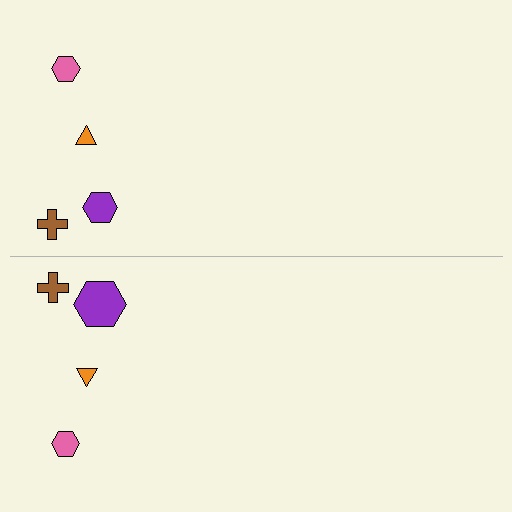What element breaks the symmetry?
The purple hexagon on the bottom side has a different size than its mirror counterpart.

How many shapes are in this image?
There are 8 shapes in this image.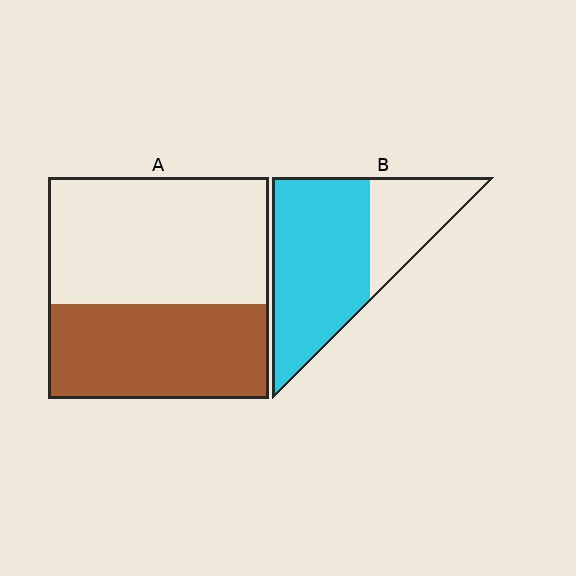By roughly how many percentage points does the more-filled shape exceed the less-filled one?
By roughly 25 percentage points (B over A).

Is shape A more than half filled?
No.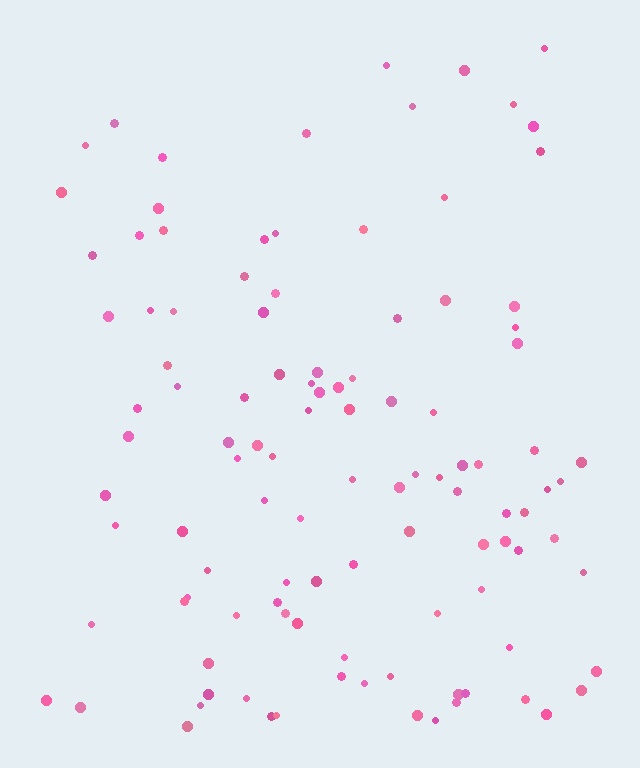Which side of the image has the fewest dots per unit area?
The top.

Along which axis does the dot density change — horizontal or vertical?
Vertical.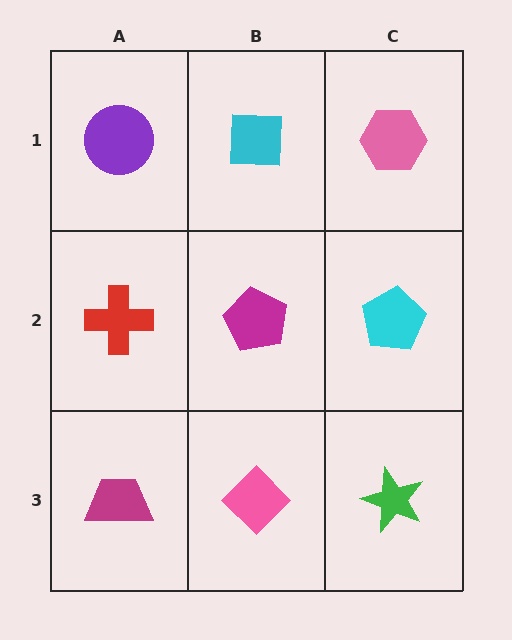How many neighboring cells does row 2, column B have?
4.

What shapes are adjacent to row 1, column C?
A cyan pentagon (row 2, column C), a cyan square (row 1, column B).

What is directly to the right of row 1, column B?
A pink hexagon.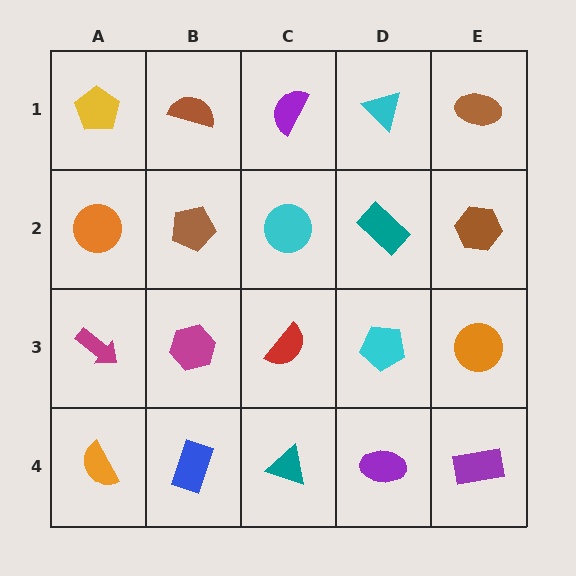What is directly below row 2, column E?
An orange circle.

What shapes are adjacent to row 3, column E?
A brown hexagon (row 2, column E), a purple rectangle (row 4, column E), a cyan pentagon (row 3, column D).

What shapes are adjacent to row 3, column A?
An orange circle (row 2, column A), an orange semicircle (row 4, column A), a magenta hexagon (row 3, column B).